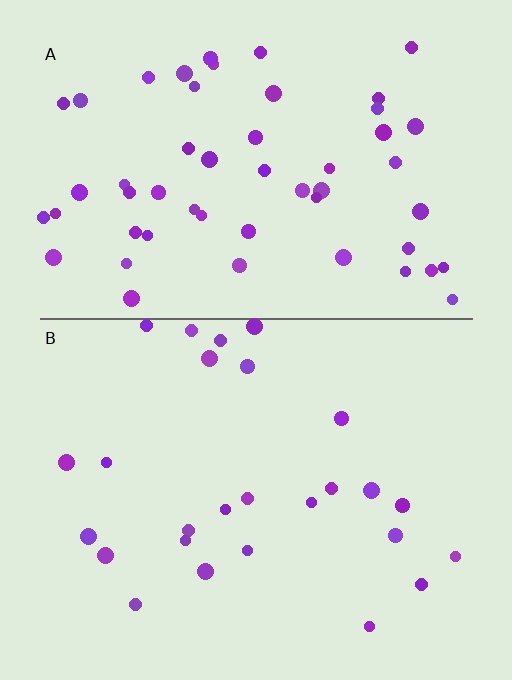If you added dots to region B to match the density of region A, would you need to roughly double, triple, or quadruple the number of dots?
Approximately double.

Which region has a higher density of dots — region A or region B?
A (the top).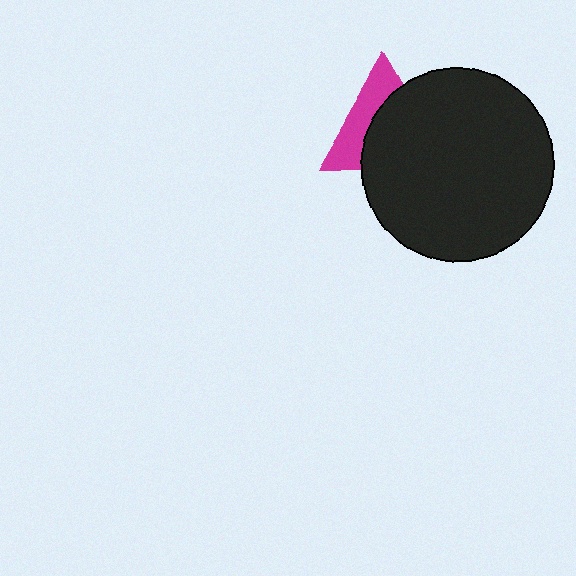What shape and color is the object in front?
The object in front is a black circle.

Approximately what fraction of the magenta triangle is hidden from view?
Roughly 59% of the magenta triangle is hidden behind the black circle.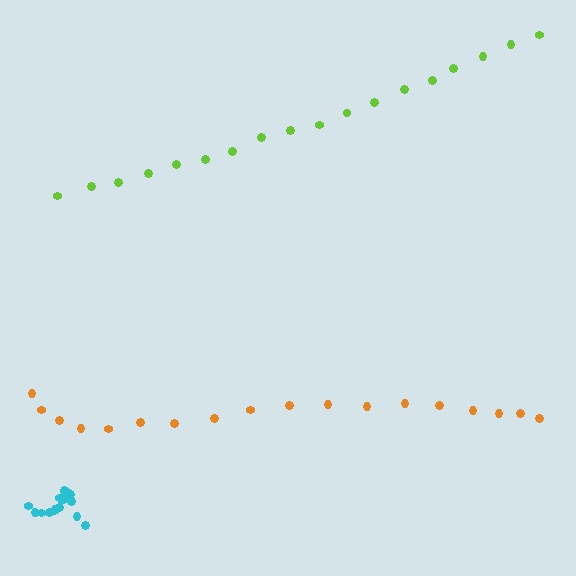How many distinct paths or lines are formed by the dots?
There are 3 distinct paths.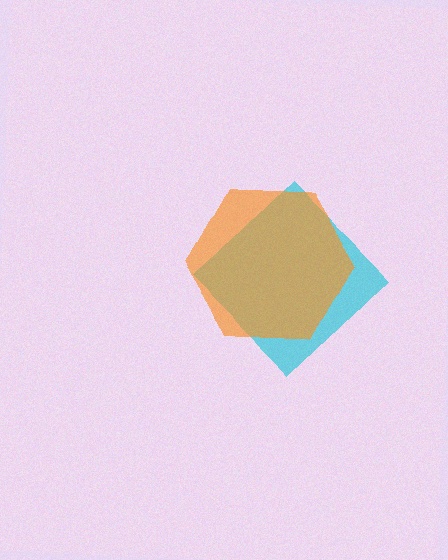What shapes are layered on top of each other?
The layered shapes are: a cyan diamond, an orange hexagon.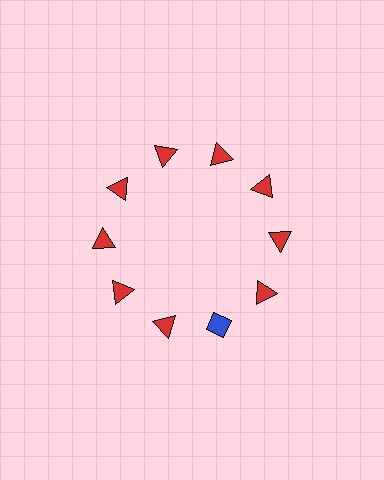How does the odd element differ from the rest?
It differs in both color (blue instead of red) and shape (diamond instead of triangle).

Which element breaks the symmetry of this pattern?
The blue diamond at roughly the 5 o'clock position breaks the symmetry. All other shapes are red triangles.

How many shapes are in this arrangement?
There are 10 shapes arranged in a ring pattern.